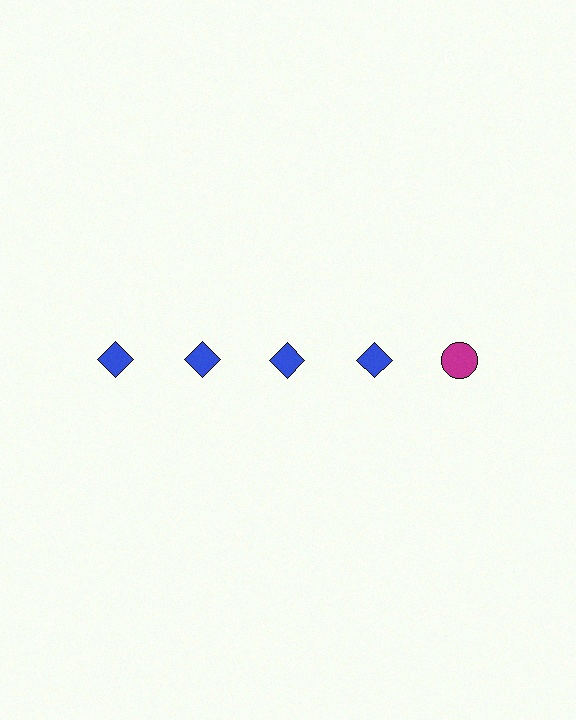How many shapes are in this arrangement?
There are 5 shapes arranged in a grid pattern.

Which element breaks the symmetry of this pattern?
The magenta circle in the top row, rightmost column breaks the symmetry. All other shapes are blue diamonds.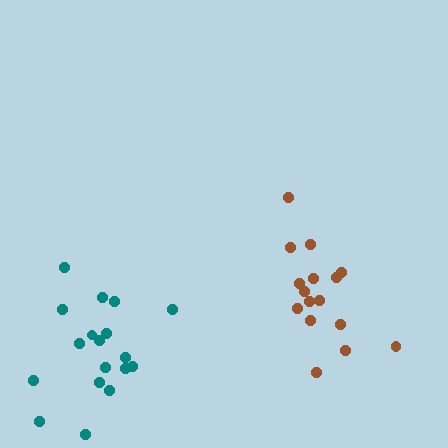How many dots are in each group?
Group 1: 16 dots, Group 2: 18 dots (34 total).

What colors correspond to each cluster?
The clusters are colored: brown, teal.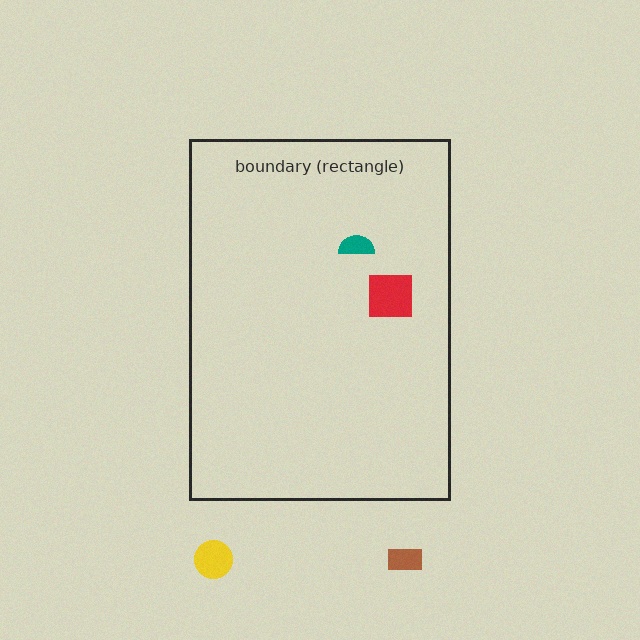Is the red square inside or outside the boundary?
Inside.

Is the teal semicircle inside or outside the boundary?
Inside.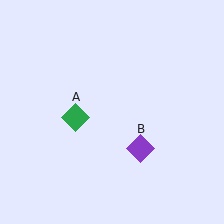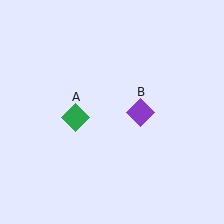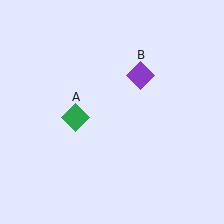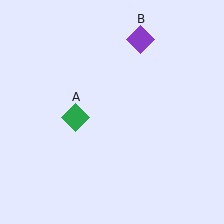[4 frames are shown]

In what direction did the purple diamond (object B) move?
The purple diamond (object B) moved up.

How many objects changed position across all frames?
1 object changed position: purple diamond (object B).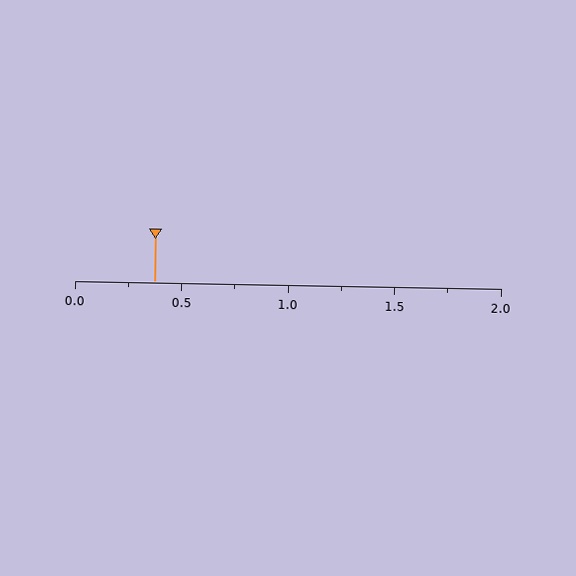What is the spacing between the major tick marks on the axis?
The major ticks are spaced 0.5 apart.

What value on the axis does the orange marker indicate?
The marker indicates approximately 0.38.